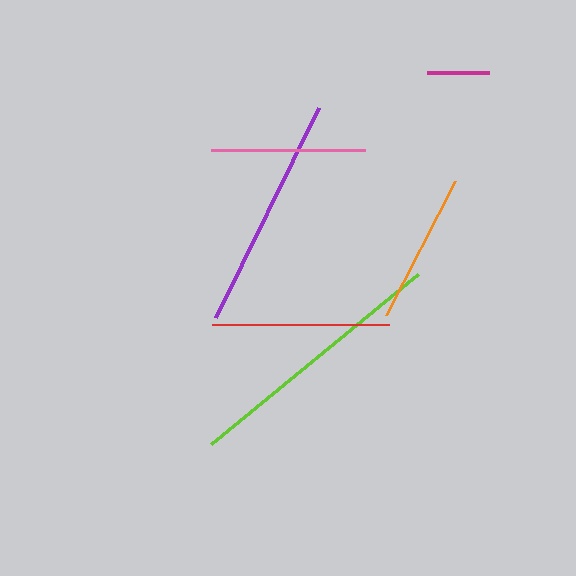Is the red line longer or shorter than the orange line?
The red line is longer than the orange line.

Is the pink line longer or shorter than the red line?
The red line is longer than the pink line.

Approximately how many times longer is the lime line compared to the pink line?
The lime line is approximately 1.7 times the length of the pink line.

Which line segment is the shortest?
The magenta line is the shortest at approximately 62 pixels.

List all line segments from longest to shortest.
From longest to shortest: lime, purple, red, pink, orange, magenta.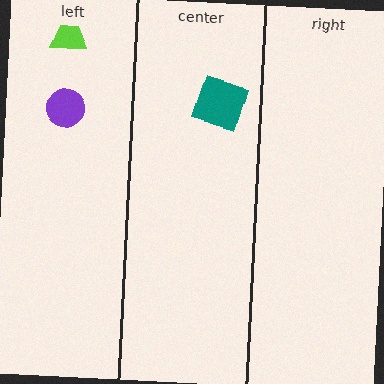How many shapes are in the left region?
2.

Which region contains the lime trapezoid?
The left region.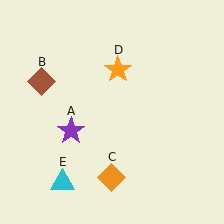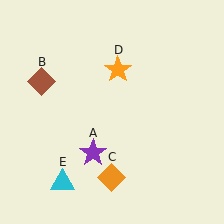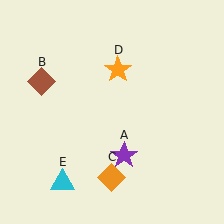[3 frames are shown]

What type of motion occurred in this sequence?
The purple star (object A) rotated counterclockwise around the center of the scene.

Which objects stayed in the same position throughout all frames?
Brown diamond (object B) and orange diamond (object C) and orange star (object D) and cyan triangle (object E) remained stationary.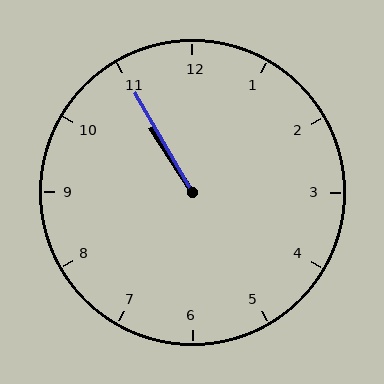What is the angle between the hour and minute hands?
Approximately 2 degrees.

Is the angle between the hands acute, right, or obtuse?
It is acute.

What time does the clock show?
10:55.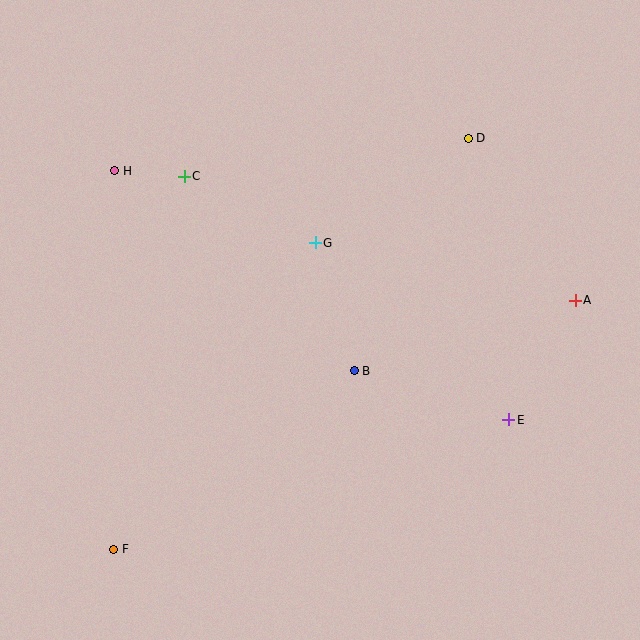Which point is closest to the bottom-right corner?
Point E is closest to the bottom-right corner.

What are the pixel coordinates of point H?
Point H is at (115, 171).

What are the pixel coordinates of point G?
Point G is at (315, 243).